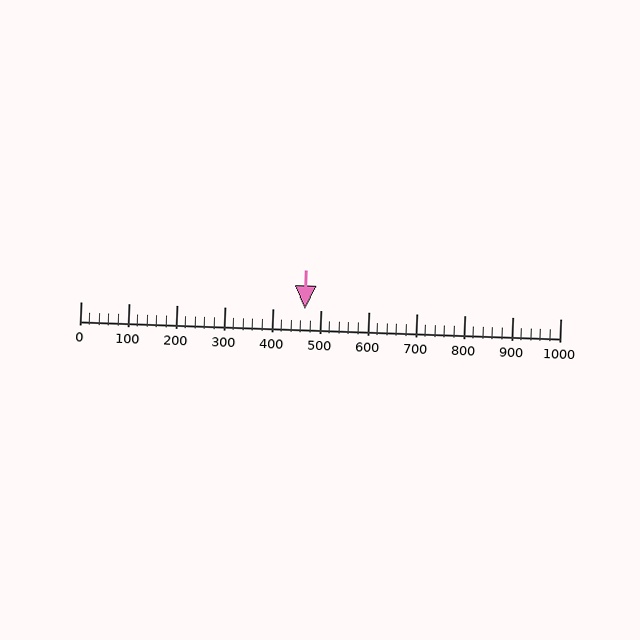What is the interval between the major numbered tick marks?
The major tick marks are spaced 100 units apart.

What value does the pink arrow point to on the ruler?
The pink arrow points to approximately 468.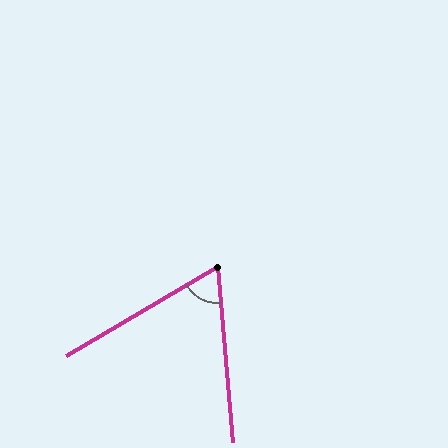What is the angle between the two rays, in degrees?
Approximately 64 degrees.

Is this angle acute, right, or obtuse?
It is acute.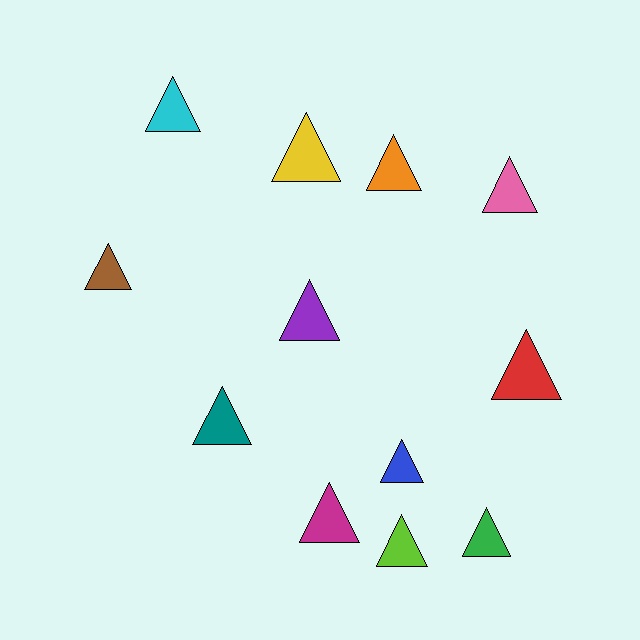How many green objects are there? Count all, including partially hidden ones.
There is 1 green object.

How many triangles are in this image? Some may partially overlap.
There are 12 triangles.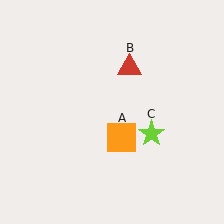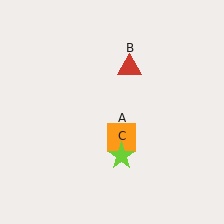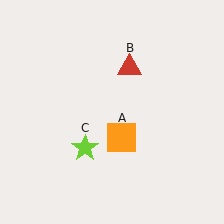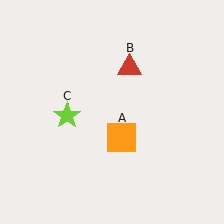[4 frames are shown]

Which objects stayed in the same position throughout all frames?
Orange square (object A) and red triangle (object B) remained stationary.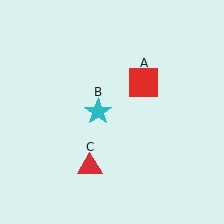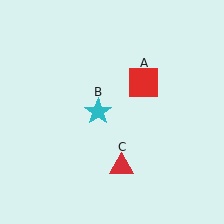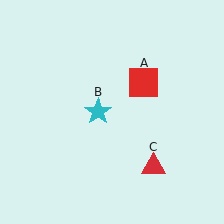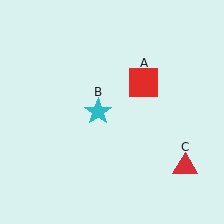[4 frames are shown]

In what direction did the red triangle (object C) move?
The red triangle (object C) moved right.